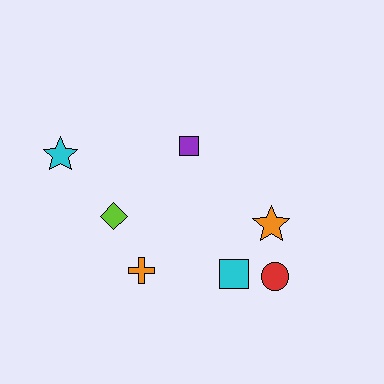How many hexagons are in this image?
There are no hexagons.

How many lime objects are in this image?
There is 1 lime object.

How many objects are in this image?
There are 7 objects.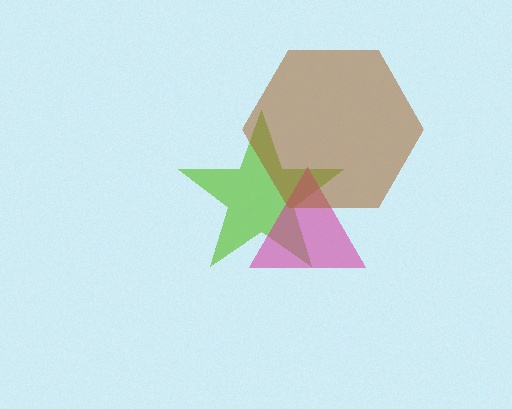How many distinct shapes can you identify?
There are 3 distinct shapes: a lime star, a magenta triangle, a brown hexagon.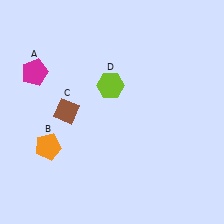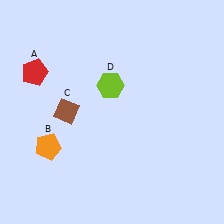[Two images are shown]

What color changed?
The pentagon (A) changed from magenta in Image 1 to red in Image 2.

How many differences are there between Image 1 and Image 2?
There is 1 difference between the two images.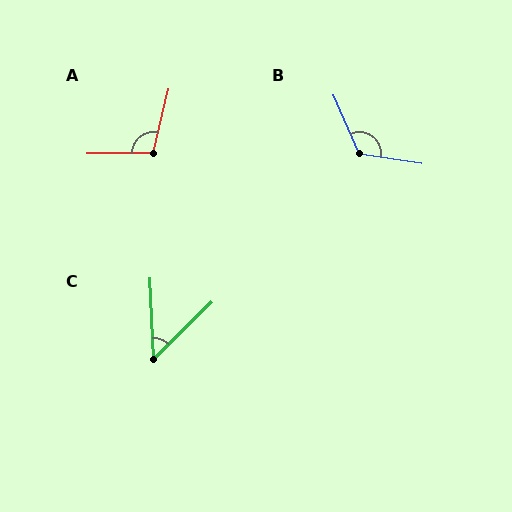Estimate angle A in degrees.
Approximately 103 degrees.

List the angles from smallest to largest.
C (48°), A (103°), B (123°).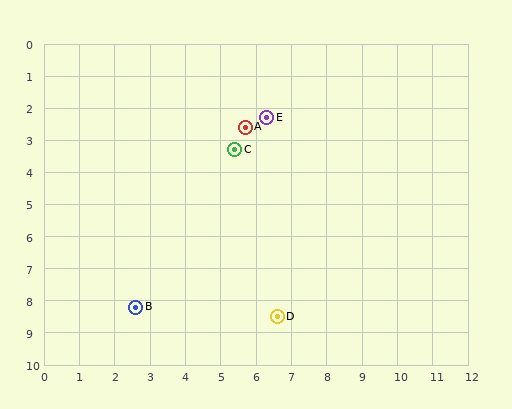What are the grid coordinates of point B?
Point B is at approximately (2.6, 8.2).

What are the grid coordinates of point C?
Point C is at approximately (5.4, 3.3).